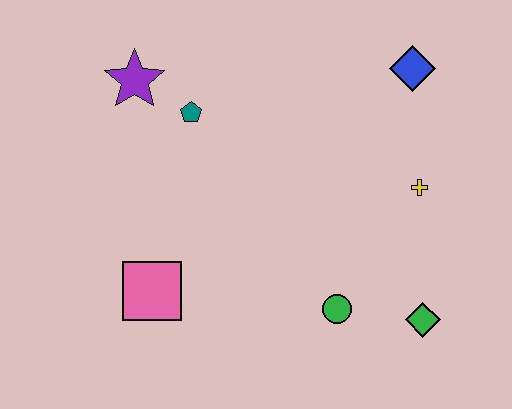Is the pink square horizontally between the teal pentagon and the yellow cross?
No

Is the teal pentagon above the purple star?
No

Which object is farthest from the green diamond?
The purple star is farthest from the green diamond.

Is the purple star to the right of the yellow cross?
No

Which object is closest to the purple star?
The teal pentagon is closest to the purple star.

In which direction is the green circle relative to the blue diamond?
The green circle is below the blue diamond.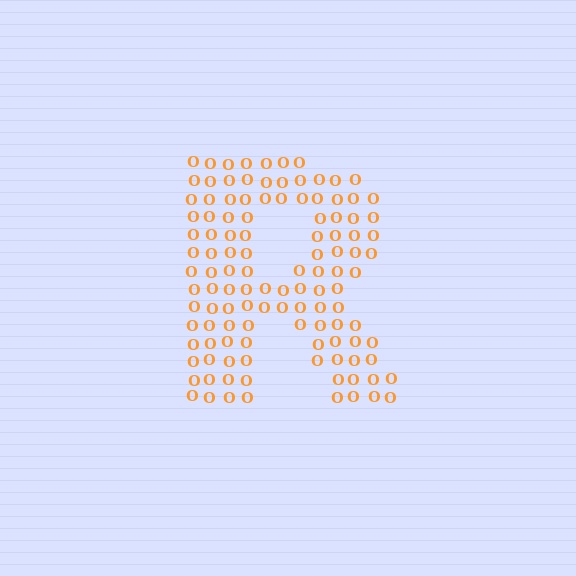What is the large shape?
The large shape is the letter R.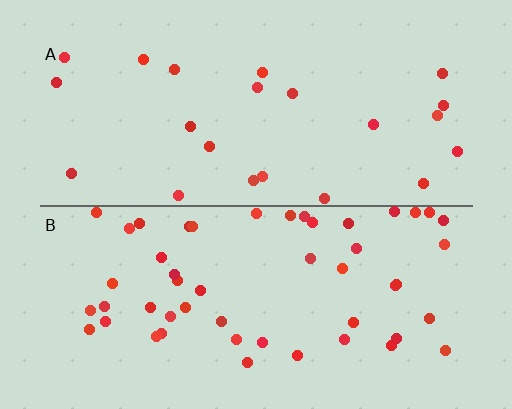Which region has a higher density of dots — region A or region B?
B (the bottom).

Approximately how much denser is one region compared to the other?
Approximately 2.3× — region B over region A.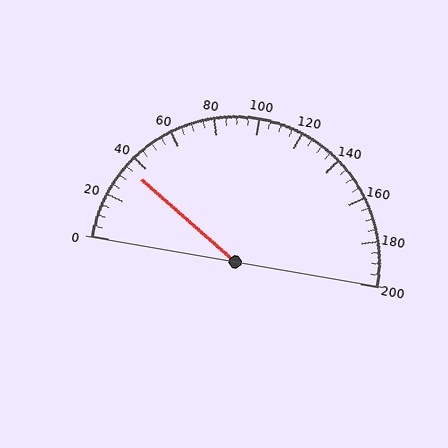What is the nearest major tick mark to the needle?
The nearest major tick mark is 40.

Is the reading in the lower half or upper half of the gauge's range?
The reading is in the lower half of the range (0 to 200).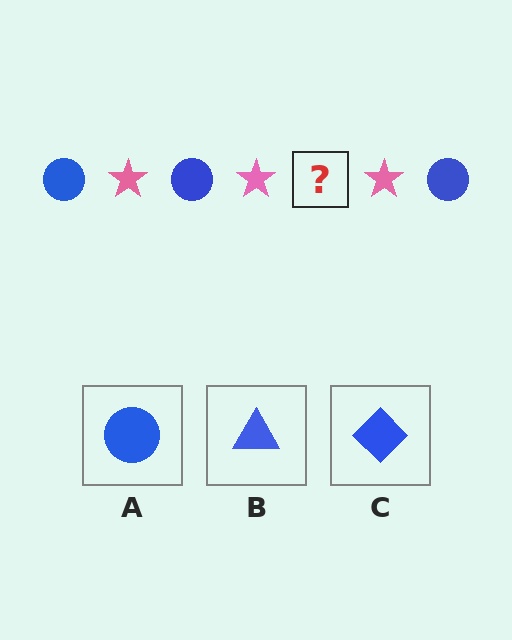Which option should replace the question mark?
Option A.